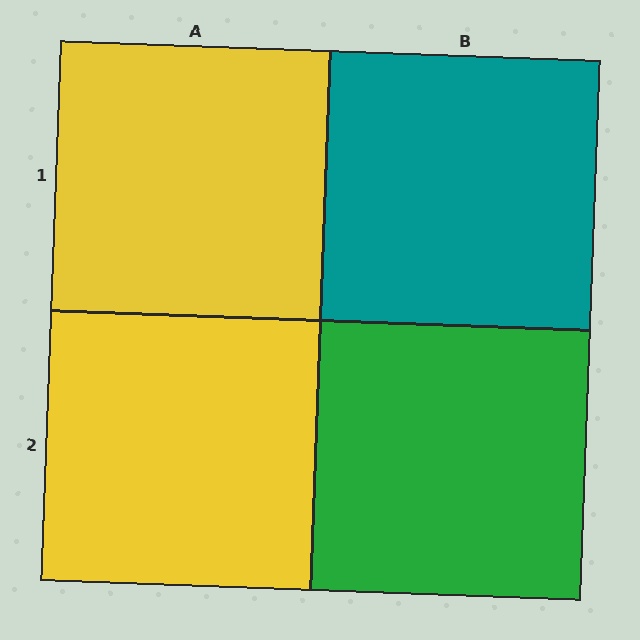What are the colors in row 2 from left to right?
Yellow, green.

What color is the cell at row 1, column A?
Yellow.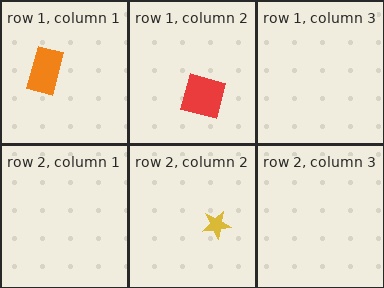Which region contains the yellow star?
The row 2, column 2 region.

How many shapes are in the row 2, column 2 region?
1.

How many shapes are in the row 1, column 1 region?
1.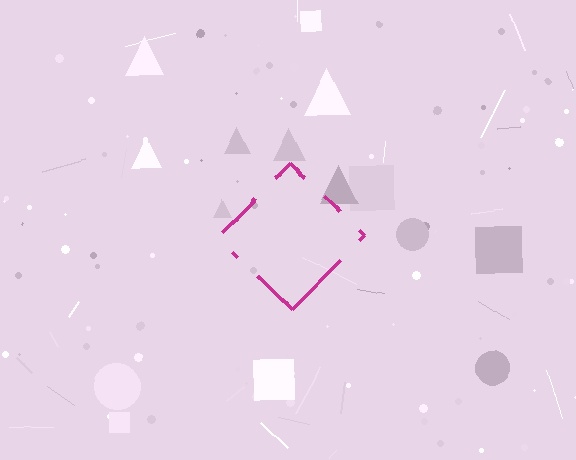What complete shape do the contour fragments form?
The contour fragments form a diamond.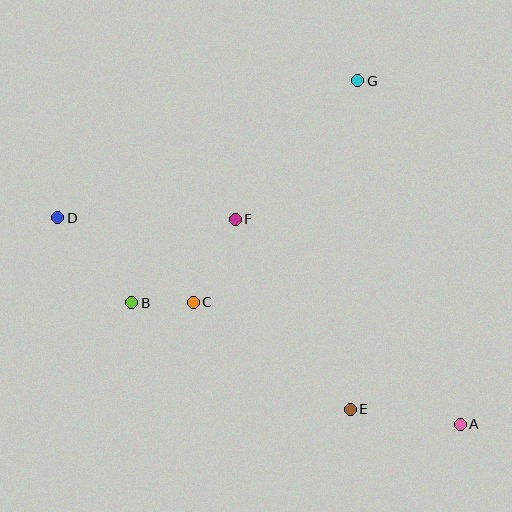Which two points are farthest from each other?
Points A and D are farthest from each other.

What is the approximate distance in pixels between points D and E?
The distance between D and E is approximately 350 pixels.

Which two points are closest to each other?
Points B and C are closest to each other.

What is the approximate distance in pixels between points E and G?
The distance between E and G is approximately 329 pixels.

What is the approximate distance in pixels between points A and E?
The distance between A and E is approximately 111 pixels.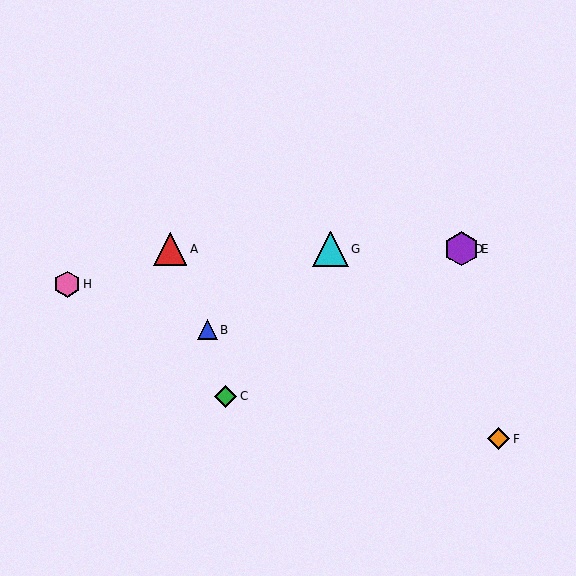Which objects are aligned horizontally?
Objects A, D, E, G are aligned horizontally.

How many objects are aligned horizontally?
4 objects (A, D, E, G) are aligned horizontally.